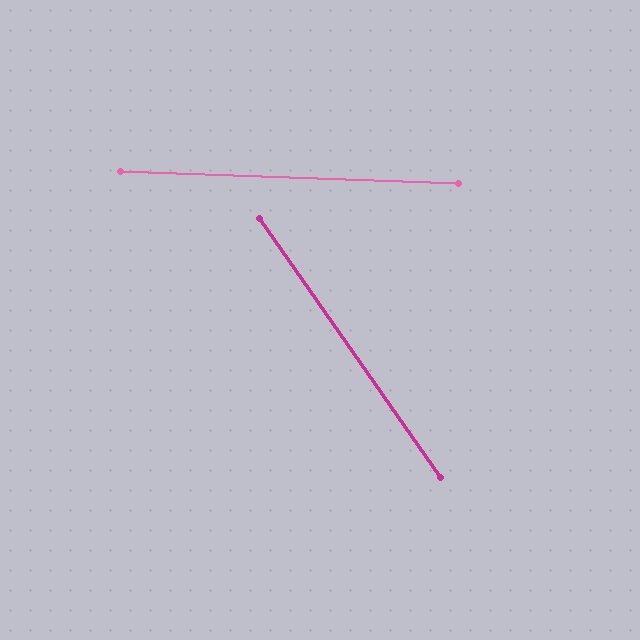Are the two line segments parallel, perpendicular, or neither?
Neither parallel nor perpendicular — they differ by about 53°.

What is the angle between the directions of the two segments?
Approximately 53 degrees.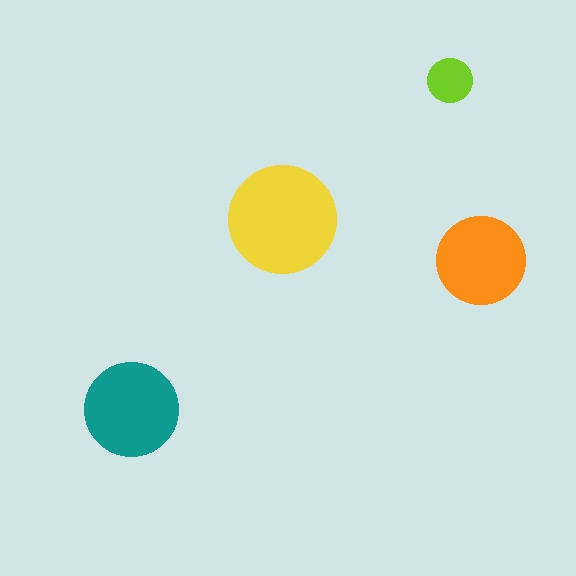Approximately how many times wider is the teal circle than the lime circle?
About 2 times wider.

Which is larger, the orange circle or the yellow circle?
The yellow one.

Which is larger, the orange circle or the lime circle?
The orange one.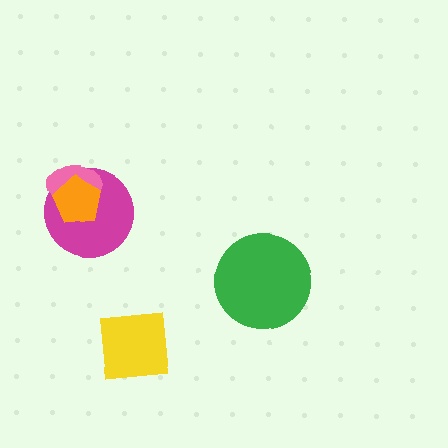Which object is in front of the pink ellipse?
The orange pentagon is in front of the pink ellipse.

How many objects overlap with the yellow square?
0 objects overlap with the yellow square.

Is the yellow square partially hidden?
No, no other shape covers it.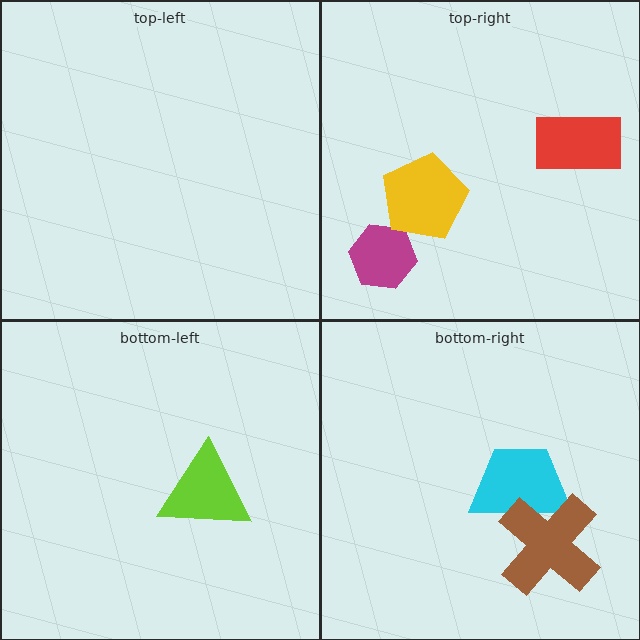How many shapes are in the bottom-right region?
2.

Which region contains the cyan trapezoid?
The bottom-right region.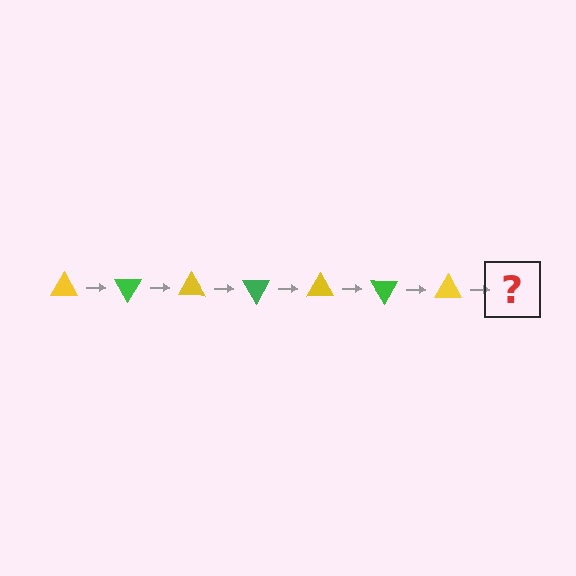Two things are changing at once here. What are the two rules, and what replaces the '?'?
The two rules are that it rotates 60 degrees each step and the color cycles through yellow and green. The '?' should be a green triangle, rotated 420 degrees from the start.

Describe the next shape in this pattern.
It should be a green triangle, rotated 420 degrees from the start.